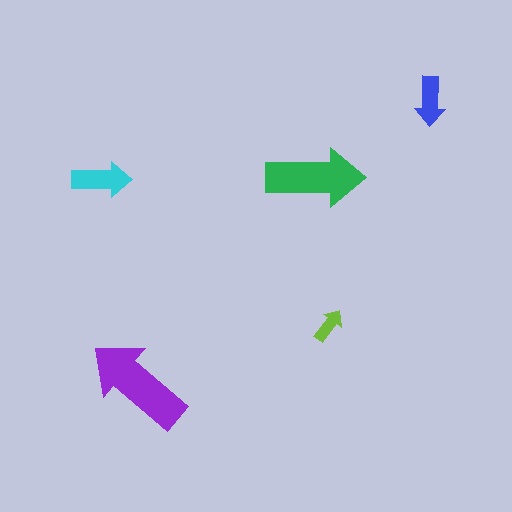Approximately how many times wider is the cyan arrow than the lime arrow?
About 1.5 times wider.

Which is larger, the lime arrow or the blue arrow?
The blue one.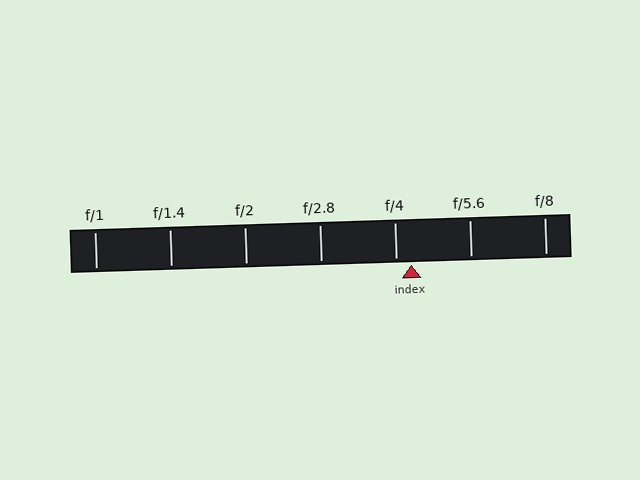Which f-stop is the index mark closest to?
The index mark is closest to f/4.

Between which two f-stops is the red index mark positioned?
The index mark is between f/4 and f/5.6.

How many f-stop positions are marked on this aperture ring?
There are 7 f-stop positions marked.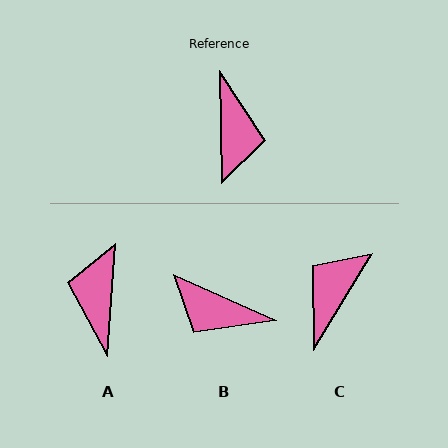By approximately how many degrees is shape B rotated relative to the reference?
Approximately 115 degrees clockwise.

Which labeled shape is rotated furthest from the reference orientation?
A, about 175 degrees away.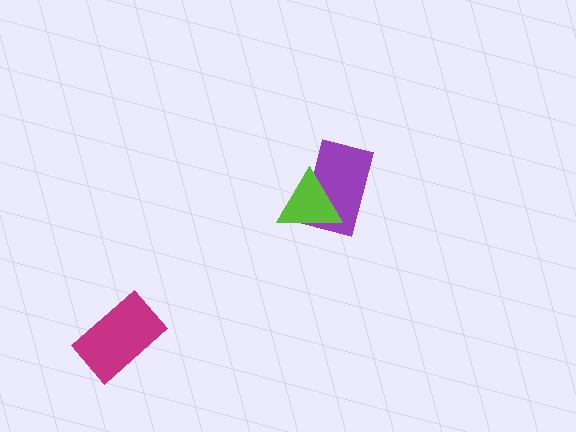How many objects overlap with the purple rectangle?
1 object overlaps with the purple rectangle.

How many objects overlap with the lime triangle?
1 object overlaps with the lime triangle.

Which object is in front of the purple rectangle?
The lime triangle is in front of the purple rectangle.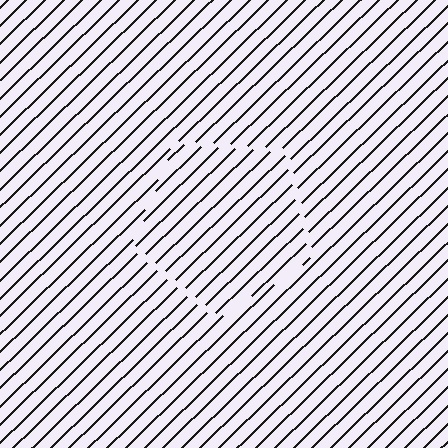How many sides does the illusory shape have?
5 sides — the line-ends trace a pentagon.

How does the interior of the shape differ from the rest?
The interior of the shape contains the same grating, shifted by half a period — the contour is defined by the phase discontinuity where line-ends from the inner and outer gratings abut.